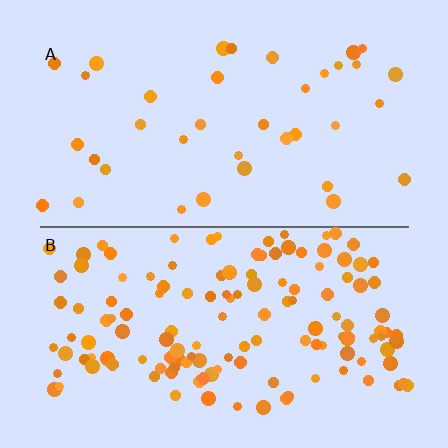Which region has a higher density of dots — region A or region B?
B (the bottom).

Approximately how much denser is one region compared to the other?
Approximately 3.6× — region B over region A.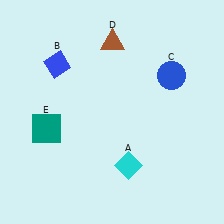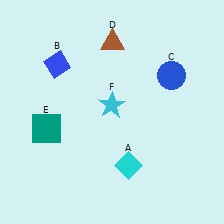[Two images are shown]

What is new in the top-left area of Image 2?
A cyan star (F) was added in the top-left area of Image 2.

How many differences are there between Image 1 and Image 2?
There is 1 difference between the two images.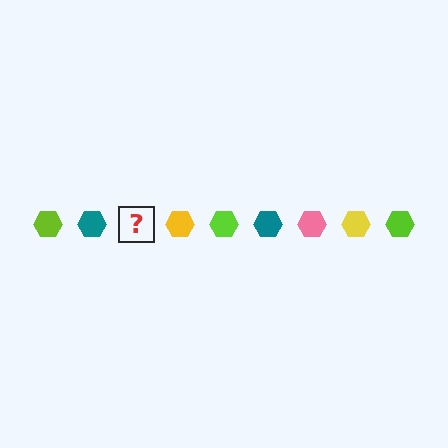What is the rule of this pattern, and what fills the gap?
The rule is that the pattern cycles through lime, teal, pink, yellow hexagons. The gap should be filled with a pink hexagon.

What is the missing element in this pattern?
The missing element is a pink hexagon.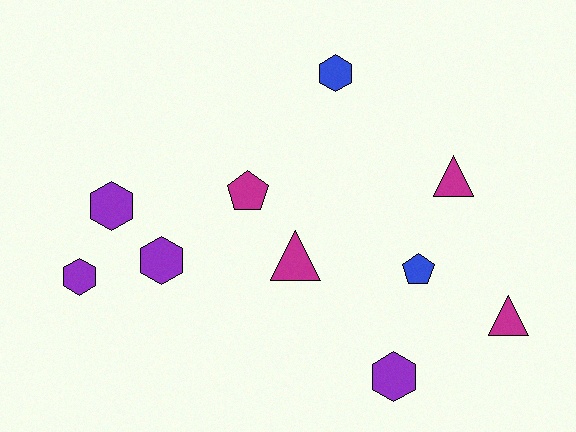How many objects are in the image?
There are 10 objects.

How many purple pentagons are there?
There are no purple pentagons.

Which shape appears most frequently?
Hexagon, with 5 objects.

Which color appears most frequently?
Purple, with 4 objects.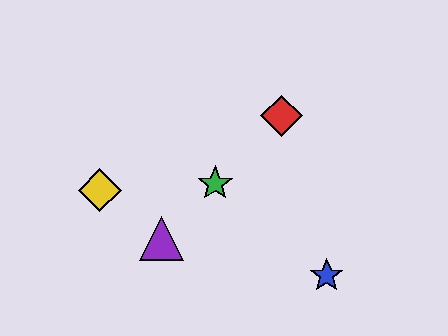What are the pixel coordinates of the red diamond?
The red diamond is at (282, 116).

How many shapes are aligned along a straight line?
3 shapes (the red diamond, the green star, the purple triangle) are aligned along a straight line.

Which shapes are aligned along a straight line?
The red diamond, the green star, the purple triangle are aligned along a straight line.